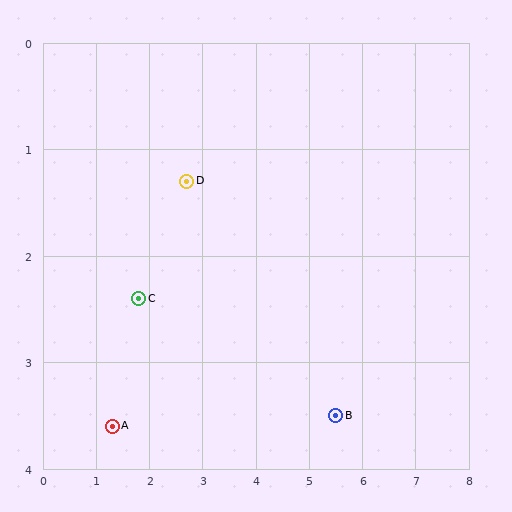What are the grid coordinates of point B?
Point B is at approximately (5.5, 3.5).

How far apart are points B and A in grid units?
Points B and A are about 4.2 grid units apart.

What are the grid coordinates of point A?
Point A is at approximately (1.3, 3.6).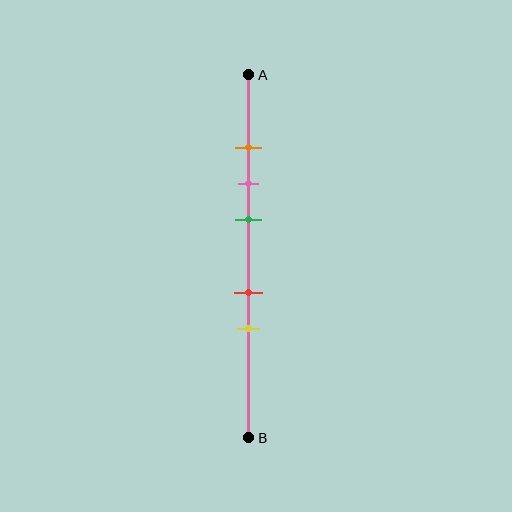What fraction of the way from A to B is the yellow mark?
The yellow mark is approximately 70% (0.7) of the way from A to B.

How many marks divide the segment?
There are 5 marks dividing the segment.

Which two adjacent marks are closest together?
The orange and pink marks are the closest adjacent pair.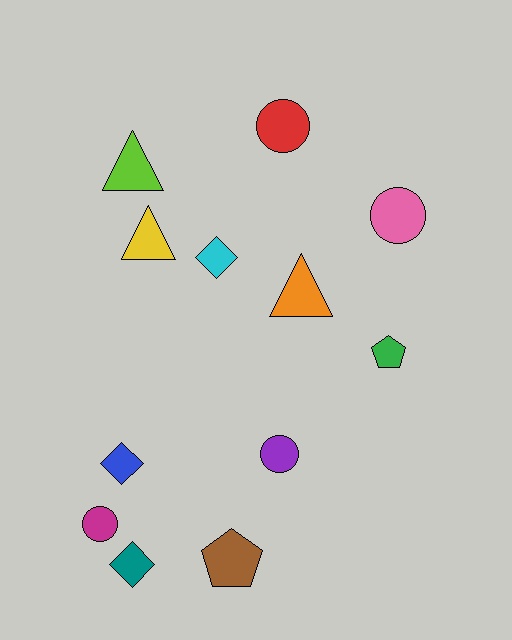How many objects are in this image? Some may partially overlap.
There are 12 objects.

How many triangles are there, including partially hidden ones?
There are 3 triangles.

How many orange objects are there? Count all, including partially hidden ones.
There is 1 orange object.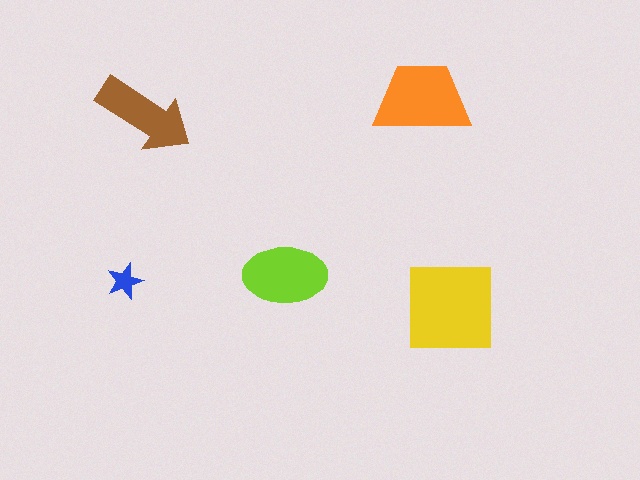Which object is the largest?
The yellow square.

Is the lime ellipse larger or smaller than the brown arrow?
Larger.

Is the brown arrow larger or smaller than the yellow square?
Smaller.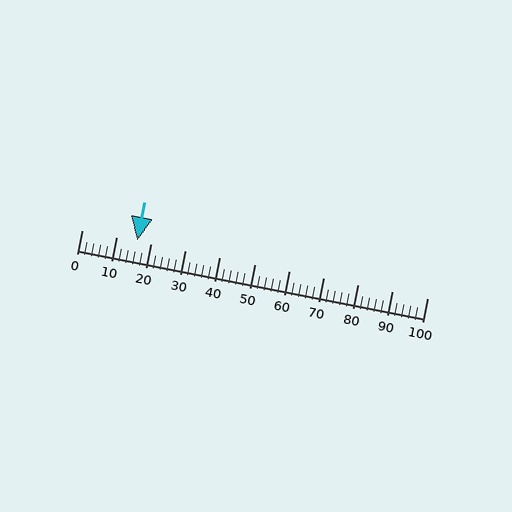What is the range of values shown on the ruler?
The ruler shows values from 0 to 100.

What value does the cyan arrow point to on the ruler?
The cyan arrow points to approximately 16.